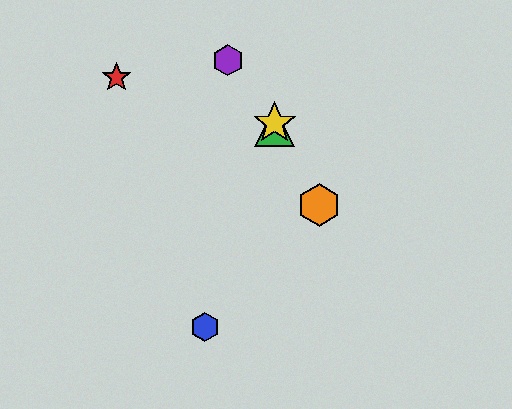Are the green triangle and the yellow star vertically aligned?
Yes, both are at x≈275.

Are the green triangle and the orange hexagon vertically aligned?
No, the green triangle is at x≈275 and the orange hexagon is at x≈319.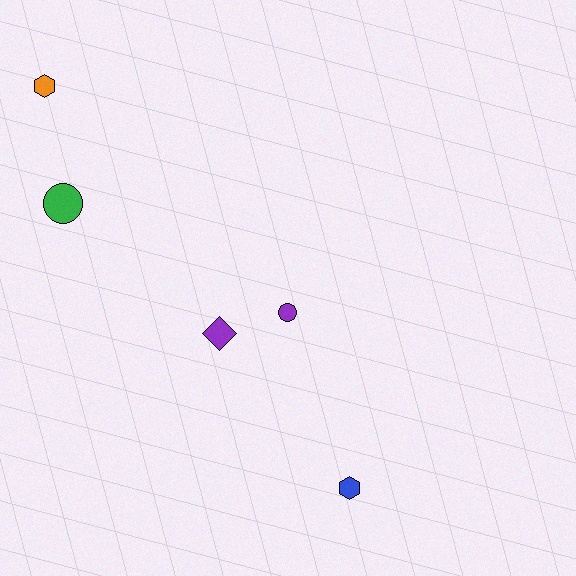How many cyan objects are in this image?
There are no cyan objects.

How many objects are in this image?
There are 5 objects.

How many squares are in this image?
There are no squares.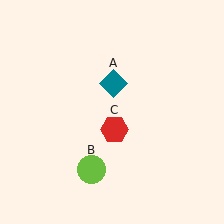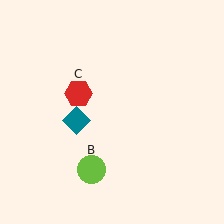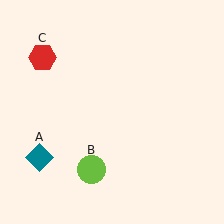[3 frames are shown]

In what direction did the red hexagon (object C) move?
The red hexagon (object C) moved up and to the left.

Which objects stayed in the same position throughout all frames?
Lime circle (object B) remained stationary.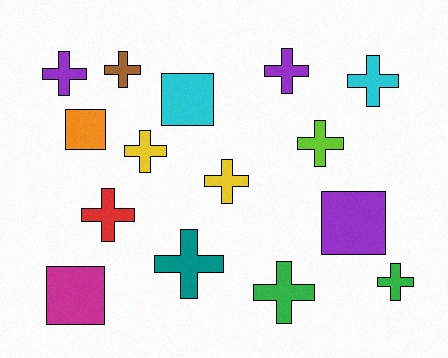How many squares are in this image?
There are 4 squares.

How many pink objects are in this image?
There are no pink objects.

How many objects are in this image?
There are 15 objects.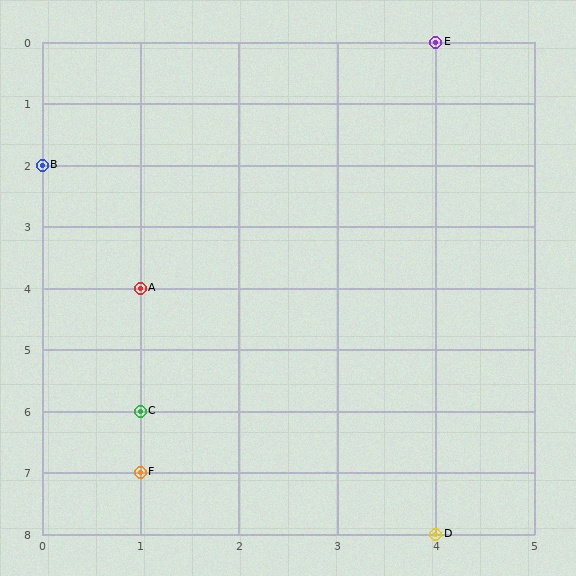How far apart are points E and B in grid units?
Points E and B are 4 columns and 2 rows apart (about 4.5 grid units diagonally).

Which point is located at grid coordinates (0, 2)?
Point B is at (0, 2).